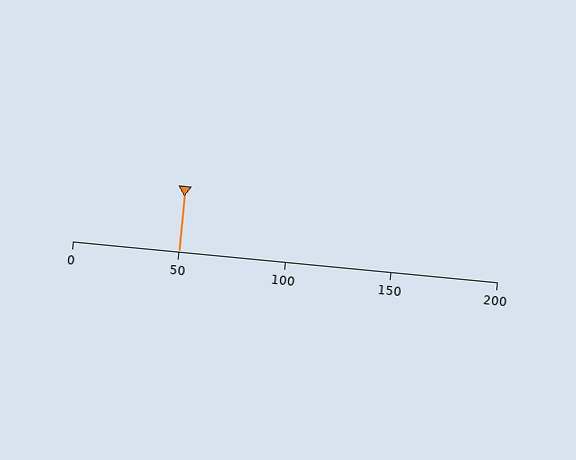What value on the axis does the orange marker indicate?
The marker indicates approximately 50.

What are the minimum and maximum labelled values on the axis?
The axis runs from 0 to 200.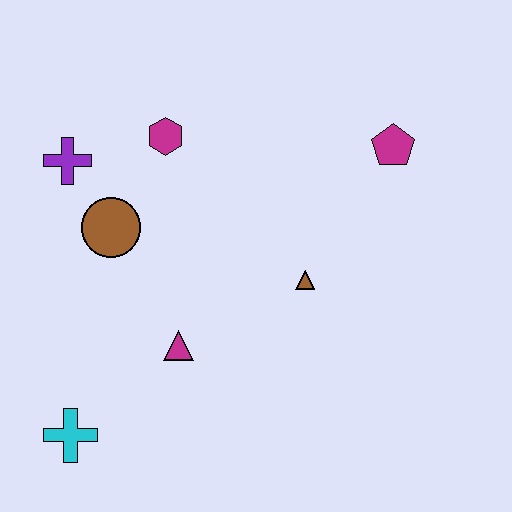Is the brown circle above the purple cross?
No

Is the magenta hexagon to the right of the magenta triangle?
No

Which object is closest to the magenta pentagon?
The brown triangle is closest to the magenta pentagon.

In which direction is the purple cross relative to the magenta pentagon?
The purple cross is to the left of the magenta pentagon.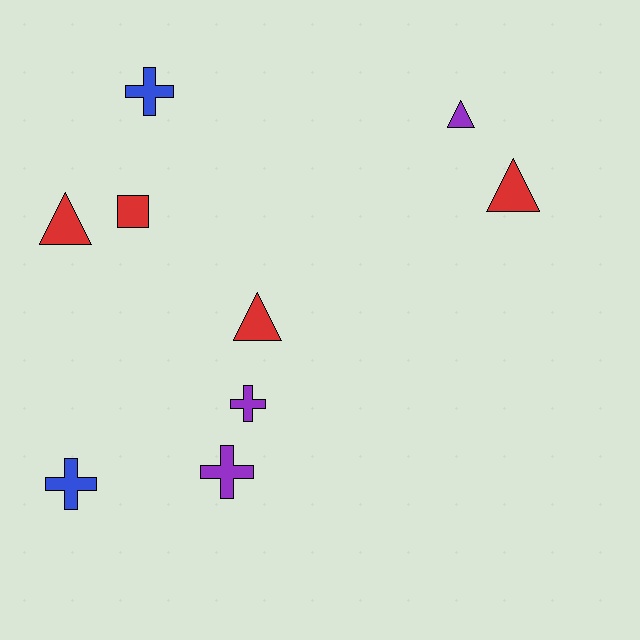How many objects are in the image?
There are 9 objects.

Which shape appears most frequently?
Cross, with 4 objects.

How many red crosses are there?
There are no red crosses.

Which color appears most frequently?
Red, with 4 objects.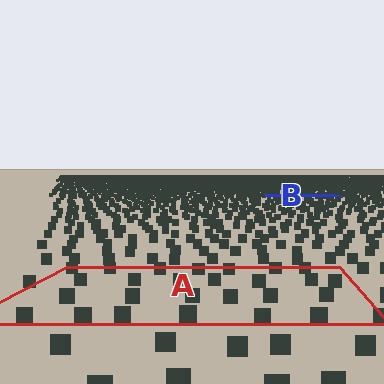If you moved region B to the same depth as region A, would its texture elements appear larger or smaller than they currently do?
They would appear larger. At a closer depth, the same texture elements are projected at a bigger on-screen size.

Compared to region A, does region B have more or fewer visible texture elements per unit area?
Region B has more texture elements per unit area — they are packed more densely because it is farther away.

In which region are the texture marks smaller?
The texture marks are smaller in region B, because it is farther away.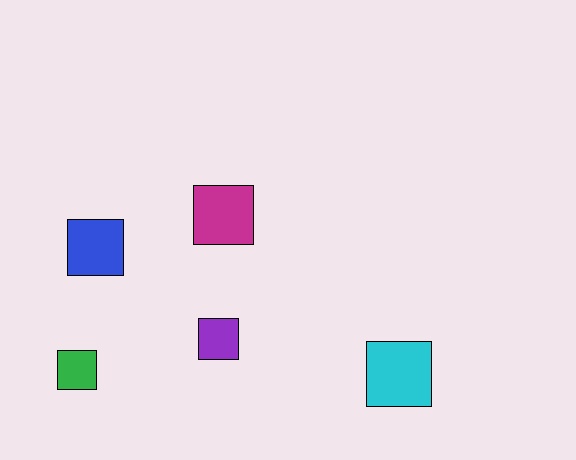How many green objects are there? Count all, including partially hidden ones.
There is 1 green object.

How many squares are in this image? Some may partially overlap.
There are 5 squares.